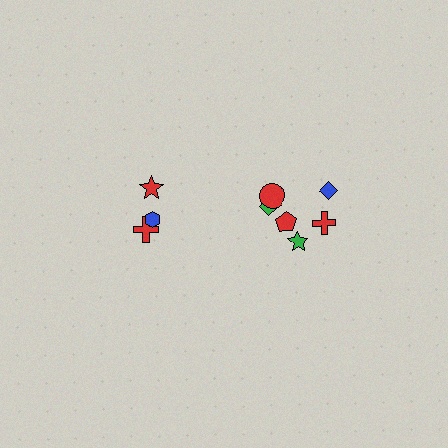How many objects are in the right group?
There are 6 objects.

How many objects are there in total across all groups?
There are 9 objects.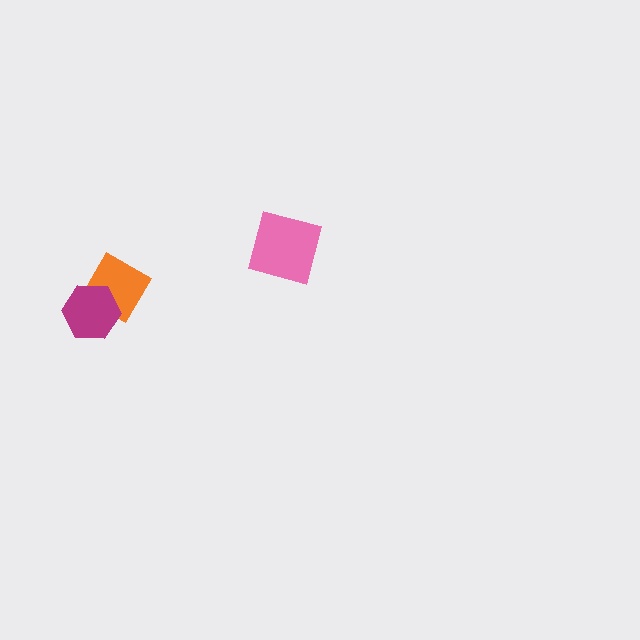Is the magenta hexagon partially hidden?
No, no other shape covers it.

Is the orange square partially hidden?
Yes, it is partially covered by another shape.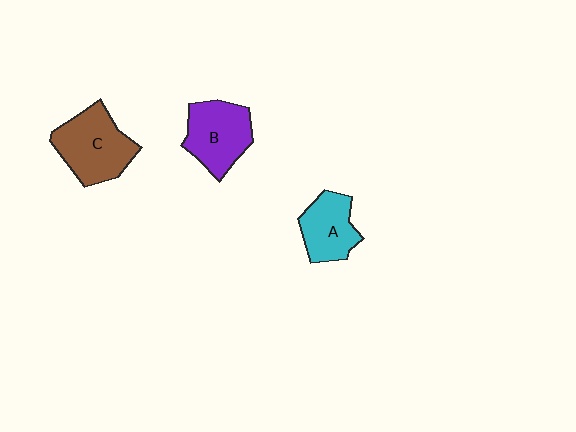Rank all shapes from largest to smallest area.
From largest to smallest: C (brown), B (purple), A (cyan).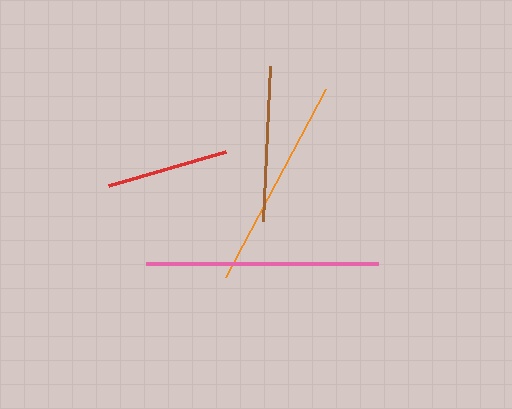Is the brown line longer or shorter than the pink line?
The pink line is longer than the brown line.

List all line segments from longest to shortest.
From longest to shortest: pink, orange, brown, red.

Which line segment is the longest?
The pink line is the longest at approximately 232 pixels.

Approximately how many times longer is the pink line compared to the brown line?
The pink line is approximately 1.5 times the length of the brown line.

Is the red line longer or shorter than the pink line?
The pink line is longer than the red line.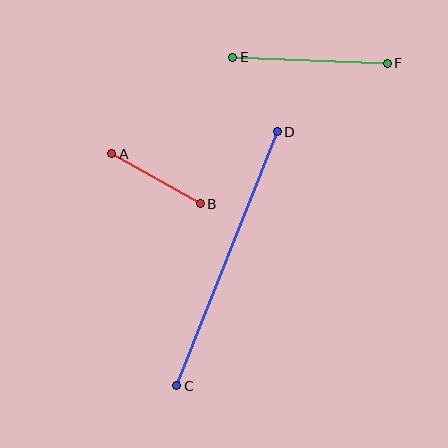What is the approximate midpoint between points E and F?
The midpoint is at approximately (310, 60) pixels.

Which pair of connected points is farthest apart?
Points C and D are farthest apart.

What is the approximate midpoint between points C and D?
The midpoint is at approximately (227, 259) pixels.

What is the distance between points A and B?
The distance is approximately 101 pixels.